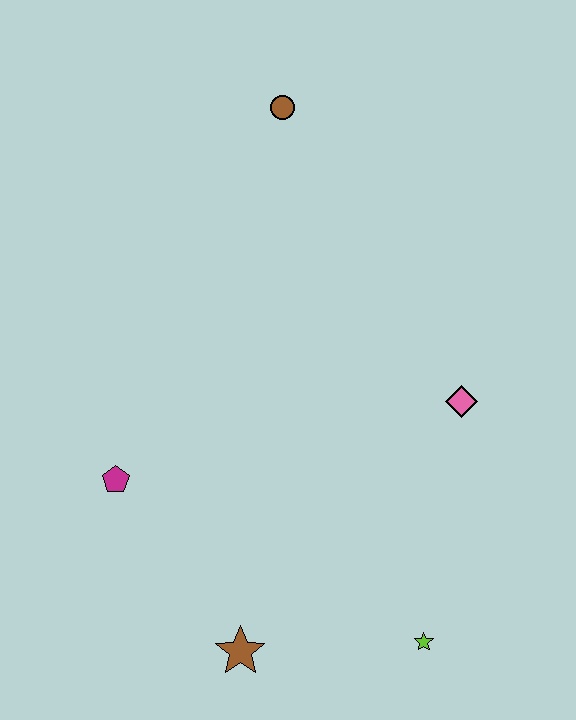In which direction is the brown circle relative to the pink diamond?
The brown circle is above the pink diamond.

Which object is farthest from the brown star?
The brown circle is farthest from the brown star.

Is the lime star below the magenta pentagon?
Yes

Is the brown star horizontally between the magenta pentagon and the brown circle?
Yes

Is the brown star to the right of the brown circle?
No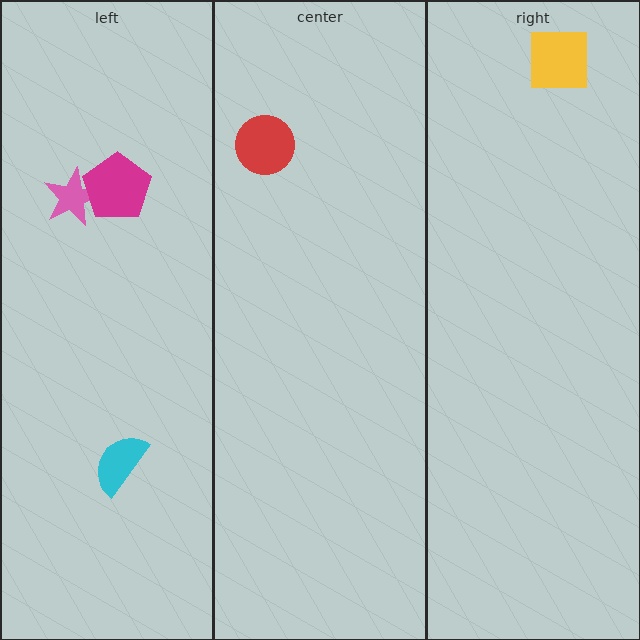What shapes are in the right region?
The yellow square.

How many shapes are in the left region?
3.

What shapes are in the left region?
The cyan semicircle, the pink star, the magenta pentagon.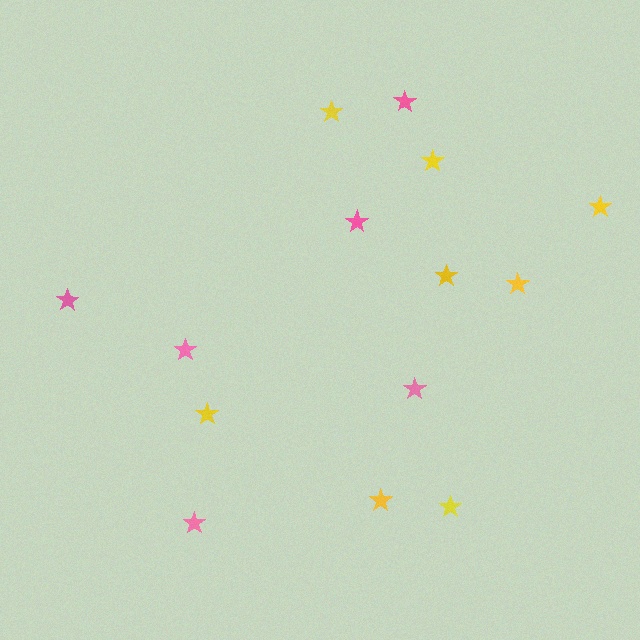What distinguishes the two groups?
There are 2 groups: one group of pink stars (6) and one group of yellow stars (8).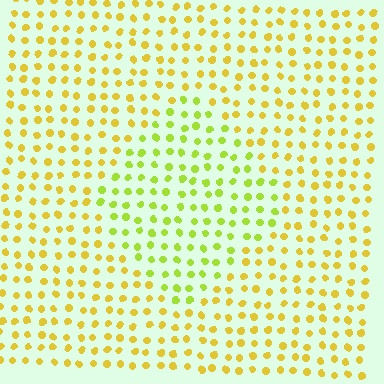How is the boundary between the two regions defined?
The boundary is defined purely by a slight shift in hue (about 33 degrees). Spacing, size, and orientation are identical on both sides.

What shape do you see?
I see a diamond.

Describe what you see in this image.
The image is filled with small yellow elements in a uniform arrangement. A diamond-shaped region is visible where the elements are tinted to a slightly different hue, forming a subtle color boundary.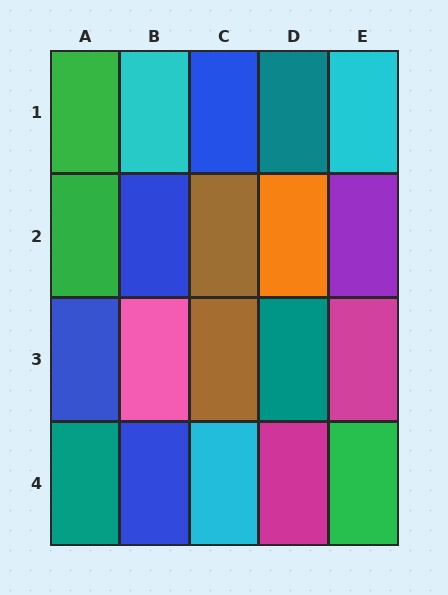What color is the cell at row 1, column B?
Cyan.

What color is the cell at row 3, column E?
Magenta.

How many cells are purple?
1 cell is purple.